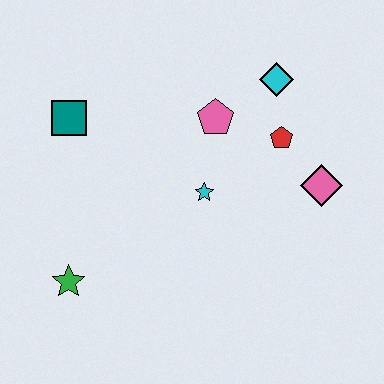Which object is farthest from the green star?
The cyan diamond is farthest from the green star.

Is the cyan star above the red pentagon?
No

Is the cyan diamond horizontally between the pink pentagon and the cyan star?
No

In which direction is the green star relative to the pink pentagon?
The green star is below the pink pentagon.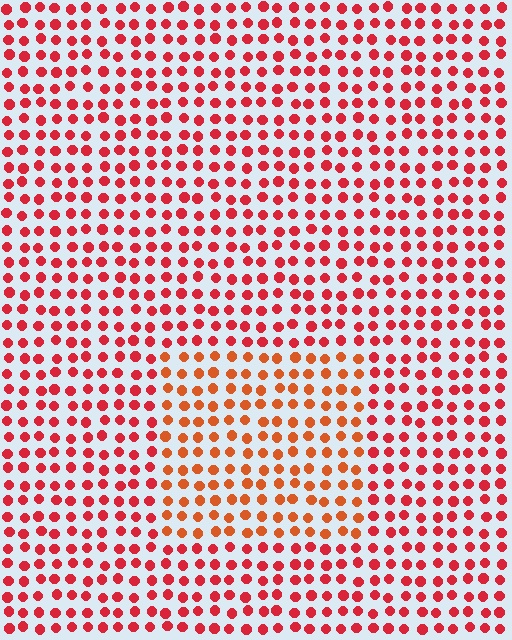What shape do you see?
I see a rectangle.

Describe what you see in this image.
The image is filled with small red elements in a uniform arrangement. A rectangle-shaped region is visible where the elements are tinted to a slightly different hue, forming a subtle color boundary.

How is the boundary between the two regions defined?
The boundary is defined purely by a slight shift in hue (about 25 degrees). Spacing, size, and orientation are identical on both sides.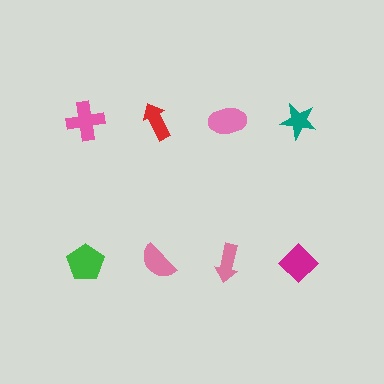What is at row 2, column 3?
A pink arrow.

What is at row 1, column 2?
A red arrow.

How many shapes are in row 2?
4 shapes.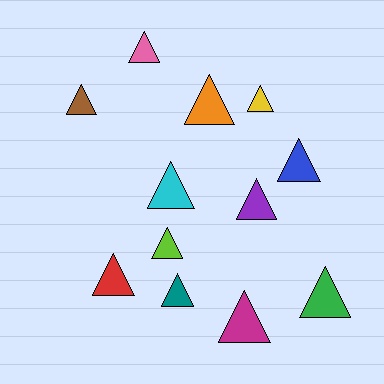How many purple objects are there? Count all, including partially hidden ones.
There is 1 purple object.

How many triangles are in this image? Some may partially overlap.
There are 12 triangles.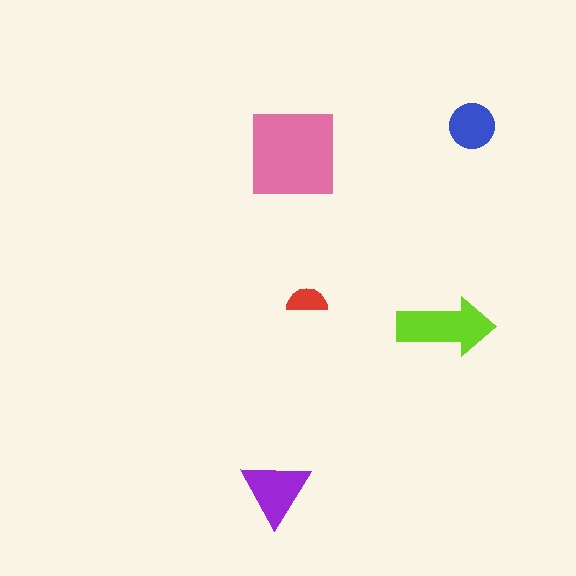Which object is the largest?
The pink square.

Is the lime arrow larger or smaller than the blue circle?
Larger.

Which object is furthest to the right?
The blue circle is rightmost.